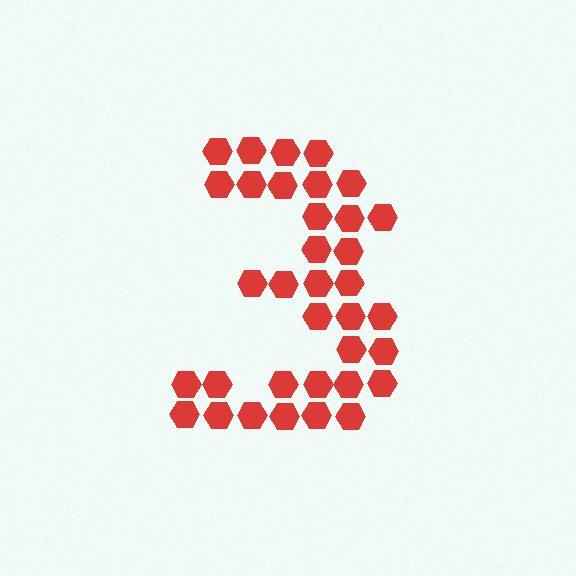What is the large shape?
The large shape is the digit 3.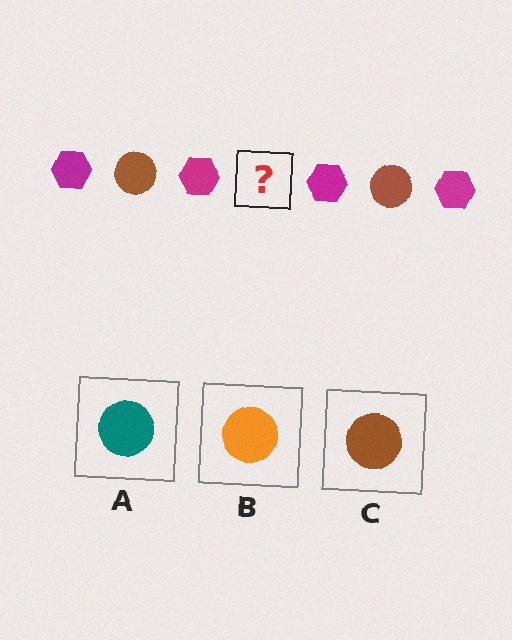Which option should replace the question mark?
Option C.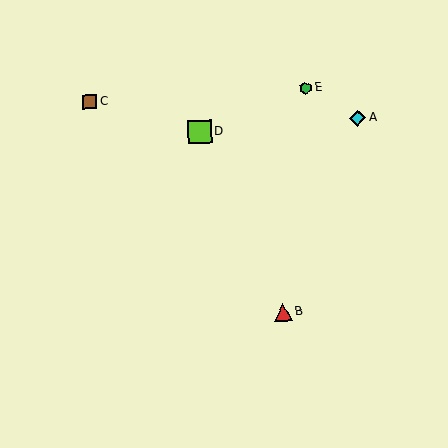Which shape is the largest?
The lime square (labeled D) is the largest.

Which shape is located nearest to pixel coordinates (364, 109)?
The cyan diamond (labeled A) at (358, 118) is nearest to that location.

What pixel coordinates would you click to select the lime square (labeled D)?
Click at (200, 132) to select the lime square D.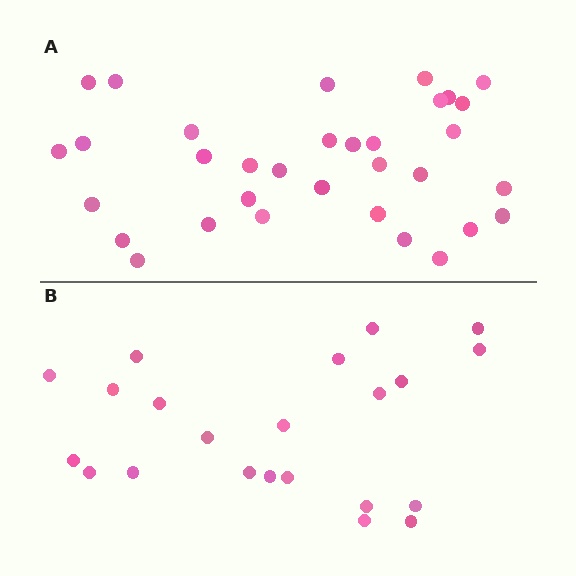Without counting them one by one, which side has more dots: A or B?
Region A (the top region) has more dots.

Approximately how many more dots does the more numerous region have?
Region A has roughly 12 or so more dots than region B.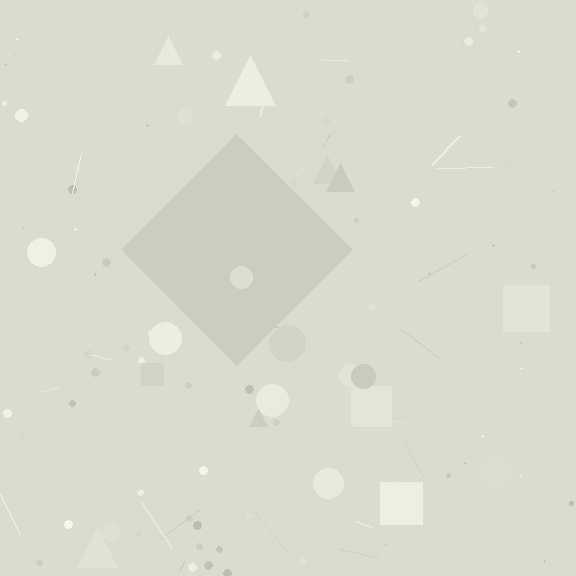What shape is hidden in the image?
A diamond is hidden in the image.